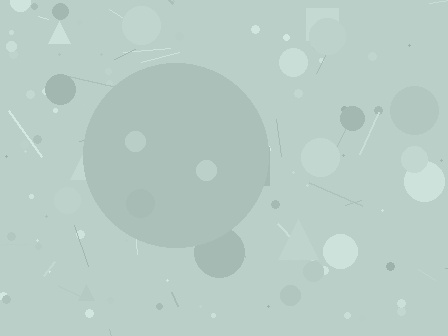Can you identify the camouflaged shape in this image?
The camouflaged shape is a circle.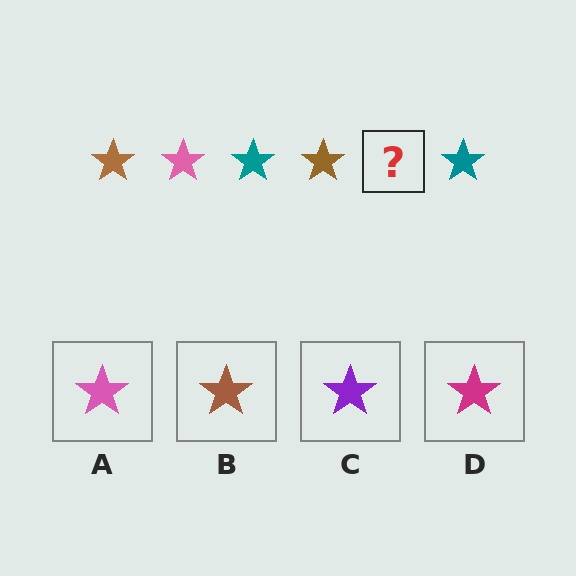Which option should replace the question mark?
Option A.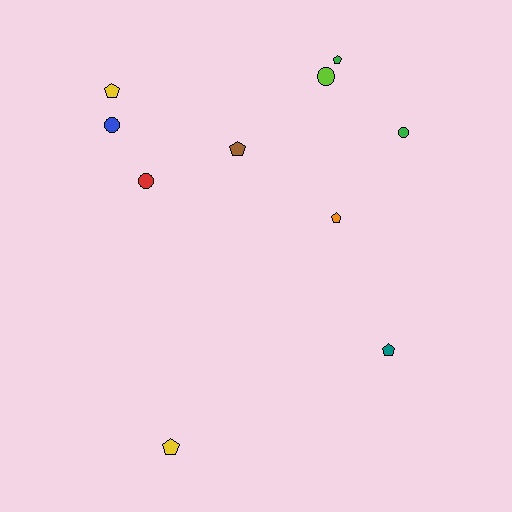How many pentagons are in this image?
There are 6 pentagons.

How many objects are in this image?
There are 10 objects.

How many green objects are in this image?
There are 2 green objects.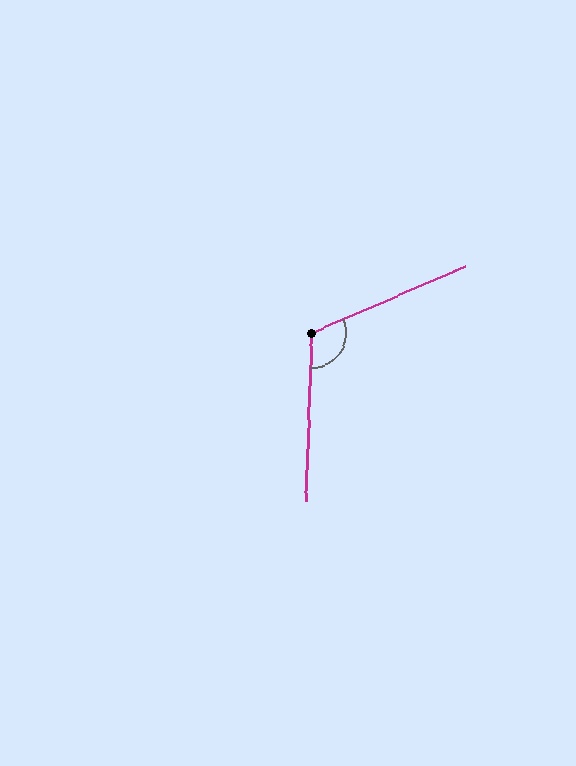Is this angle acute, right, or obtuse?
It is obtuse.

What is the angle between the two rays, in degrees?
Approximately 116 degrees.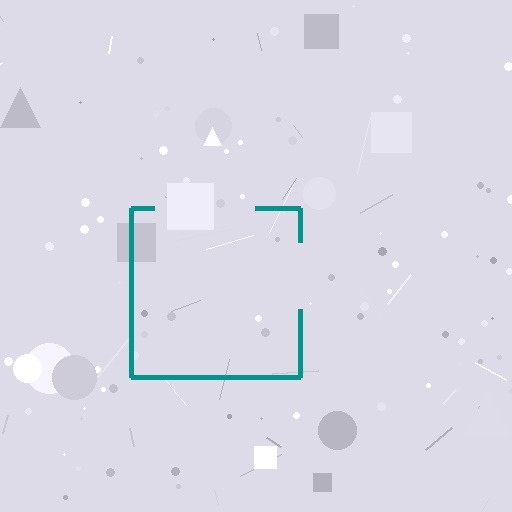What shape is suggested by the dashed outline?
The dashed outline suggests a square.